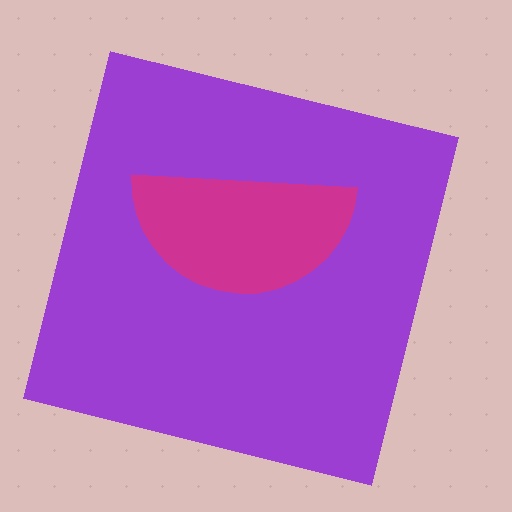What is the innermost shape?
The magenta semicircle.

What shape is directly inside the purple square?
The magenta semicircle.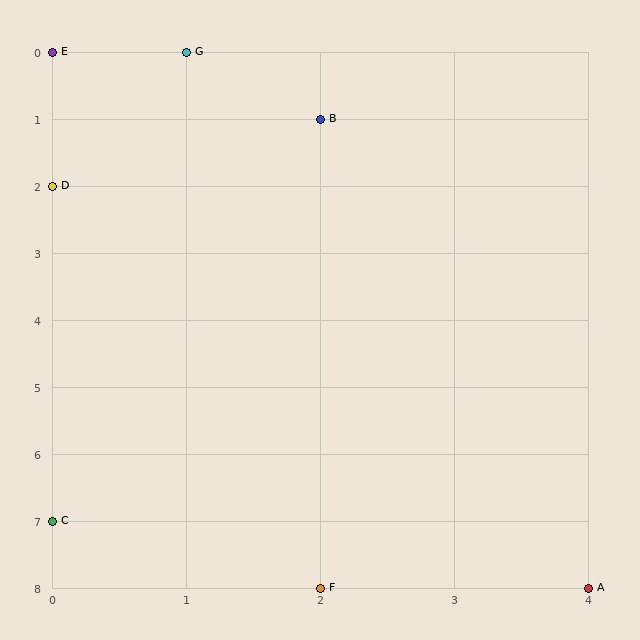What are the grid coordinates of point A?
Point A is at grid coordinates (4, 8).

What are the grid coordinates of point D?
Point D is at grid coordinates (0, 2).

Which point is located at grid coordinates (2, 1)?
Point B is at (2, 1).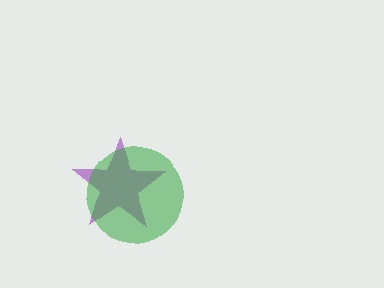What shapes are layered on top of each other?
The layered shapes are: a purple star, a green circle.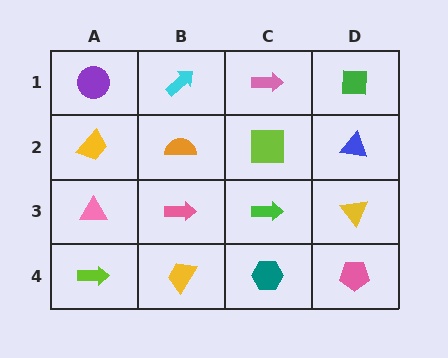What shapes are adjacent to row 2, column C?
A pink arrow (row 1, column C), a green arrow (row 3, column C), an orange semicircle (row 2, column B), a blue triangle (row 2, column D).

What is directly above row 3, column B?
An orange semicircle.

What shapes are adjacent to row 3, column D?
A blue triangle (row 2, column D), a pink pentagon (row 4, column D), a green arrow (row 3, column C).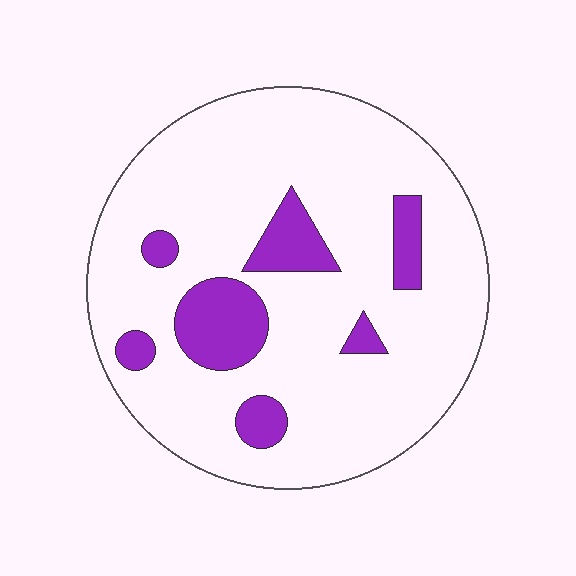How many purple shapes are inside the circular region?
7.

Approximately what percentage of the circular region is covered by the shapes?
Approximately 15%.